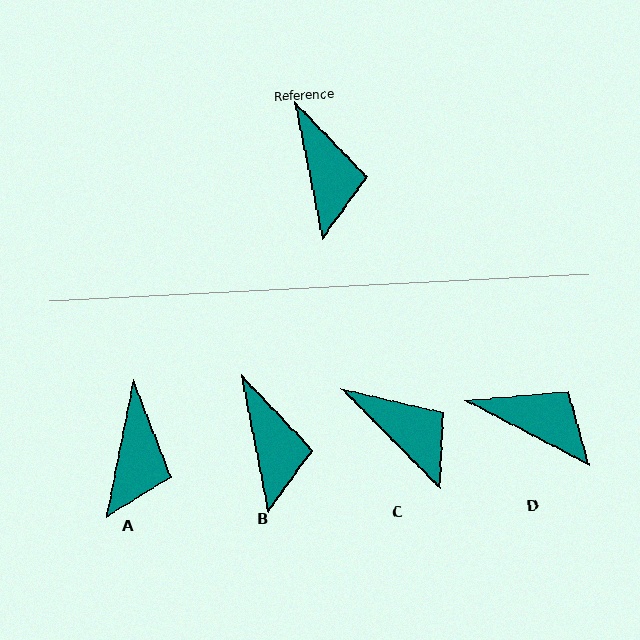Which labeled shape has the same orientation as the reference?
B.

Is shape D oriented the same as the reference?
No, it is off by about 51 degrees.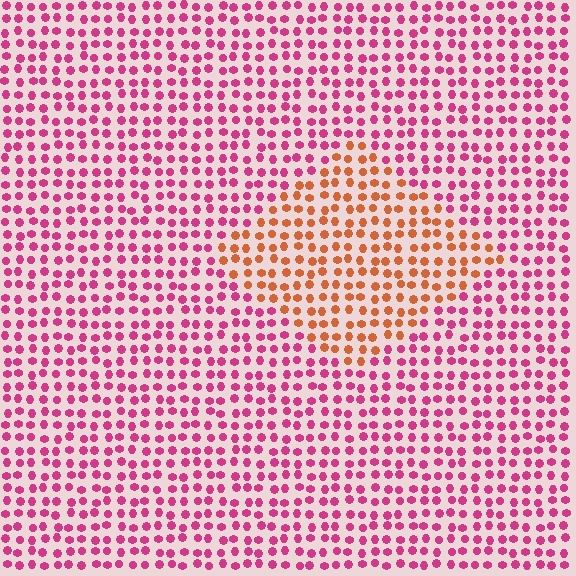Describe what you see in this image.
The image is filled with small magenta elements in a uniform arrangement. A diamond-shaped region is visible where the elements are tinted to a slightly different hue, forming a subtle color boundary.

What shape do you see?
I see a diamond.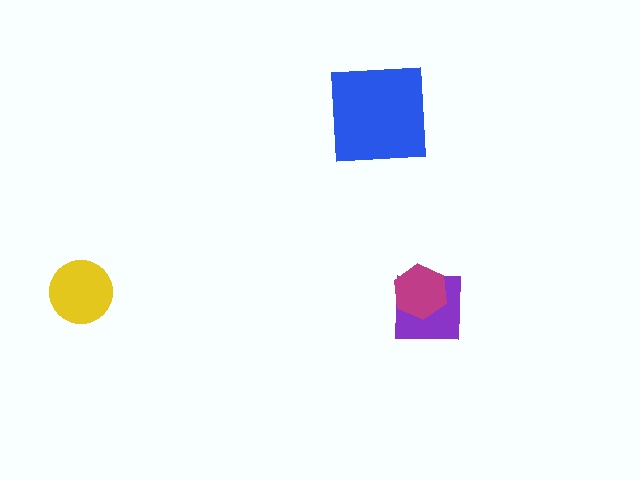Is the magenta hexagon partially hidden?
No, no other shape covers it.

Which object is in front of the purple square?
The magenta hexagon is in front of the purple square.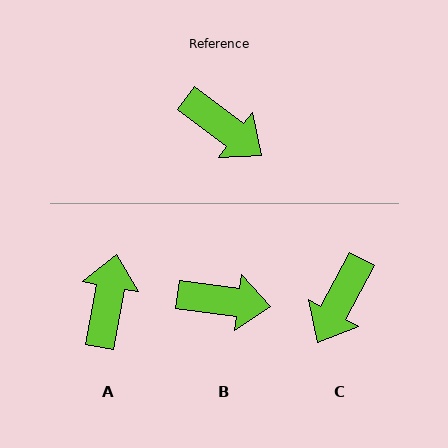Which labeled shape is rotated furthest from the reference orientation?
A, about 117 degrees away.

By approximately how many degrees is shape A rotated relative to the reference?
Approximately 117 degrees counter-clockwise.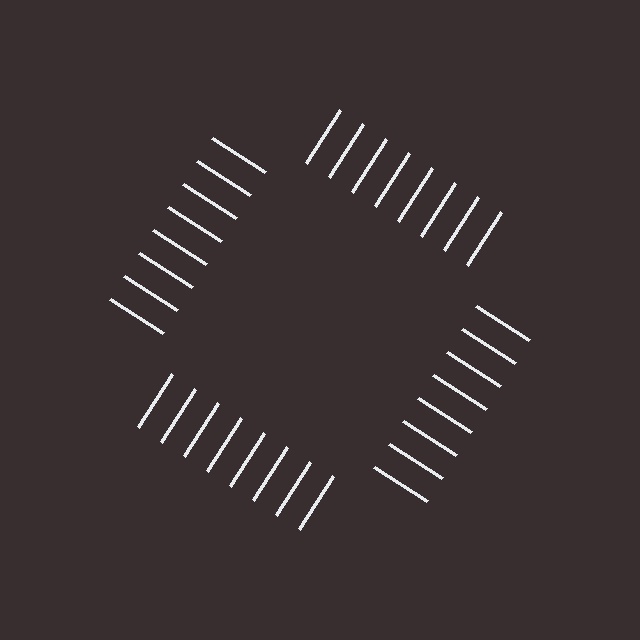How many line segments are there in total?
32 — 8 along each of the 4 edges.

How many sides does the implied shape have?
4 sides — the line-ends trace a square.